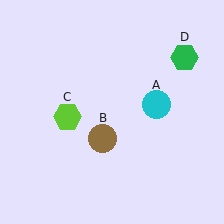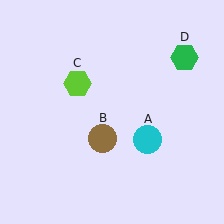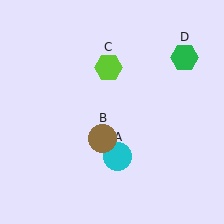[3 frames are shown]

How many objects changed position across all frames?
2 objects changed position: cyan circle (object A), lime hexagon (object C).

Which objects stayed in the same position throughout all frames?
Brown circle (object B) and green hexagon (object D) remained stationary.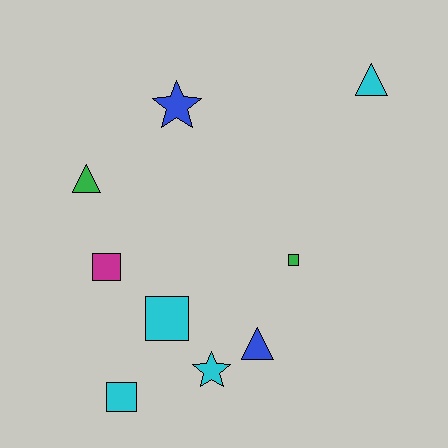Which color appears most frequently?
Cyan, with 4 objects.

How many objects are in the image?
There are 9 objects.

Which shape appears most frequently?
Square, with 4 objects.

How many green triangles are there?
There is 1 green triangle.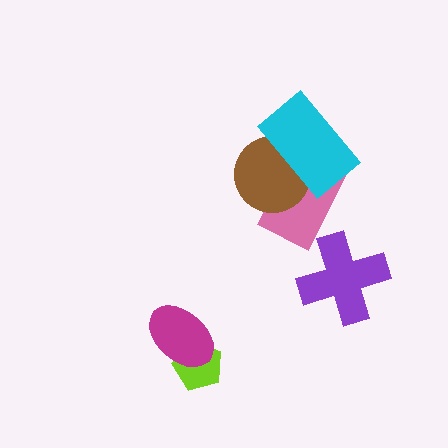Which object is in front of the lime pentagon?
The magenta ellipse is in front of the lime pentagon.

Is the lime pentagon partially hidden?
Yes, it is partially covered by another shape.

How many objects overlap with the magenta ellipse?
1 object overlaps with the magenta ellipse.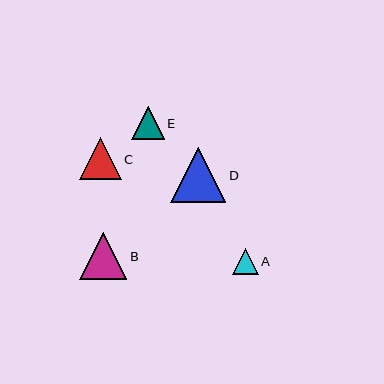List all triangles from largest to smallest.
From largest to smallest: D, B, C, E, A.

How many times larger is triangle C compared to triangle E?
Triangle C is approximately 1.3 times the size of triangle E.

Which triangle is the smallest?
Triangle A is the smallest with a size of approximately 25 pixels.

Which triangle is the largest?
Triangle D is the largest with a size of approximately 55 pixels.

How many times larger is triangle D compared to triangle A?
Triangle D is approximately 2.2 times the size of triangle A.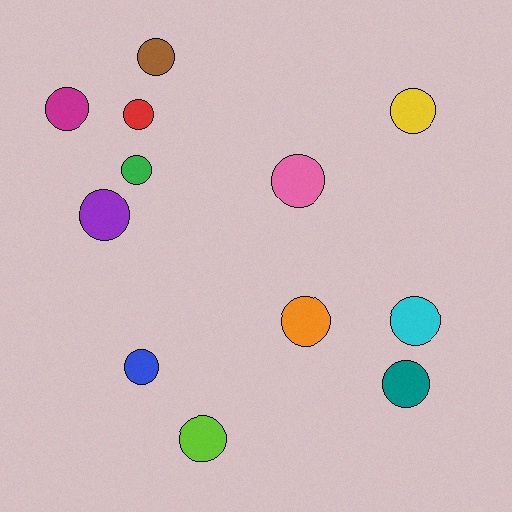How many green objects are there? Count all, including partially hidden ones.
There is 1 green object.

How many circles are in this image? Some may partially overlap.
There are 12 circles.